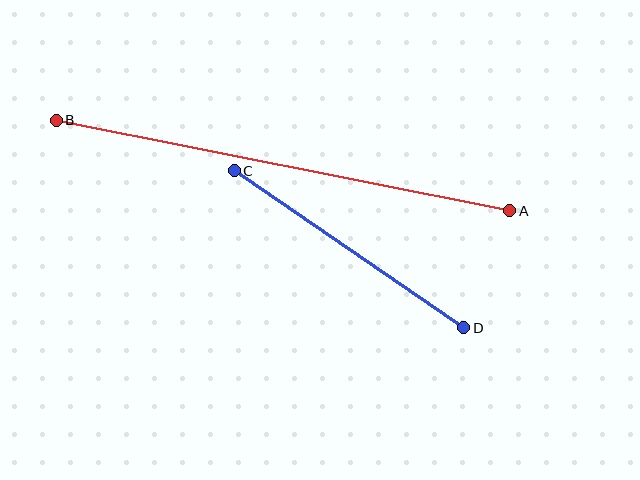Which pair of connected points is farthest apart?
Points A and B are farthest apart.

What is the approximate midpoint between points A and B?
The midpoint is at approximately (283, 165) pixels.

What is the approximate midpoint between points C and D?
The midpoint is at approximately (349, 249) pixels.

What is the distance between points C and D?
The distance is approximately 278 pixels.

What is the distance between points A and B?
The distance is approximately 462 pixels.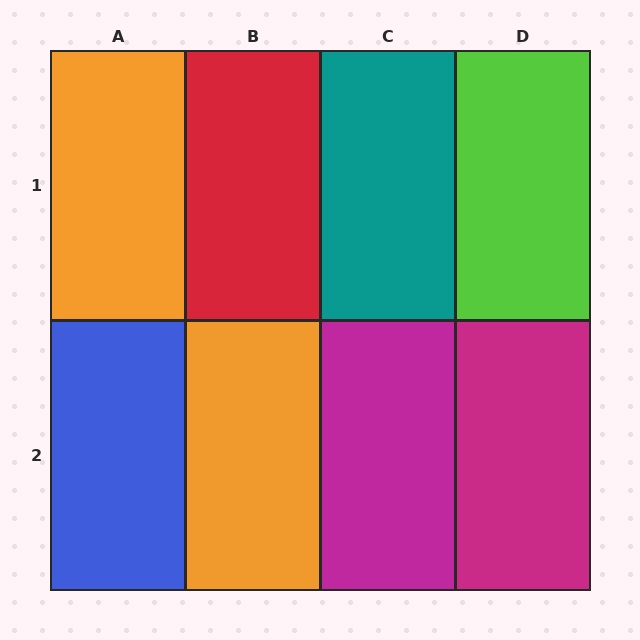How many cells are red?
1 cell is red.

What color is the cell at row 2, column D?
Magenta.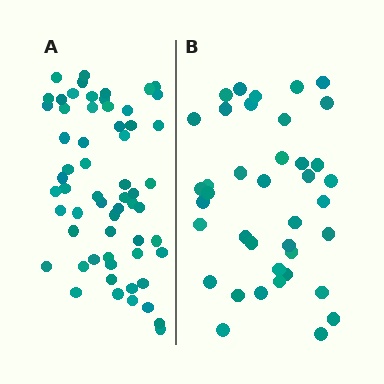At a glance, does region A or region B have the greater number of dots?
Region A (the left region) has more dots.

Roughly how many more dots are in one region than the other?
Region A has approximately 20 more dots than region B.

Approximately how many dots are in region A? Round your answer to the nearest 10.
About 60 dots.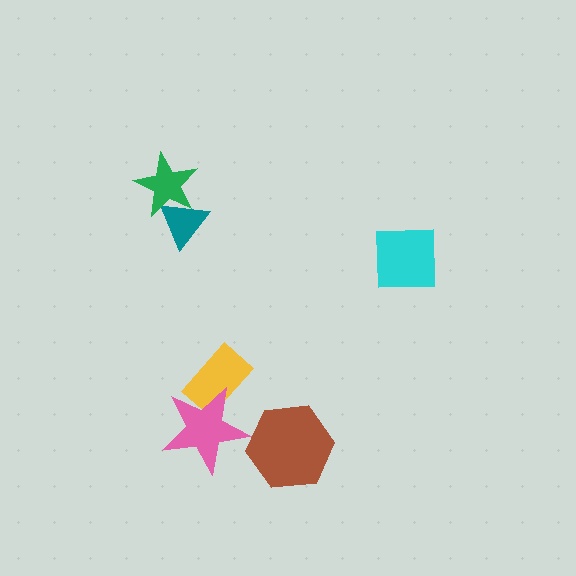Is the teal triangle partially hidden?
Yes, it is partially covered by another shape.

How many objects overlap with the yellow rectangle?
1 object overlaps with the yellow rectangle.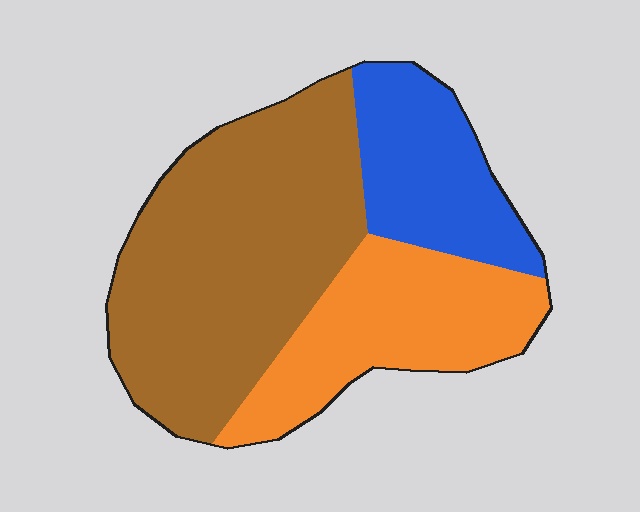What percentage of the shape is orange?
Orange takes up about one quarter (1/4) of the shape.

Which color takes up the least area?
Blue, at roughly 20%.